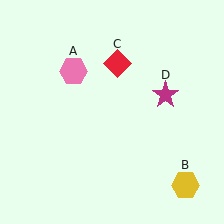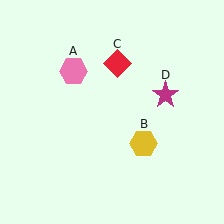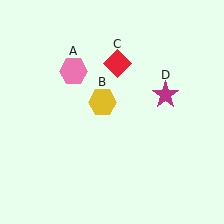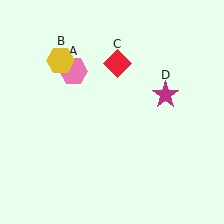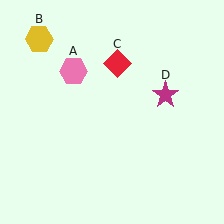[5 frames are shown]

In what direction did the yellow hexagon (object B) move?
The yellow hexagon (object B) moved up and to the left.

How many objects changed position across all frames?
1 object changed position: yellow hexagon (object B).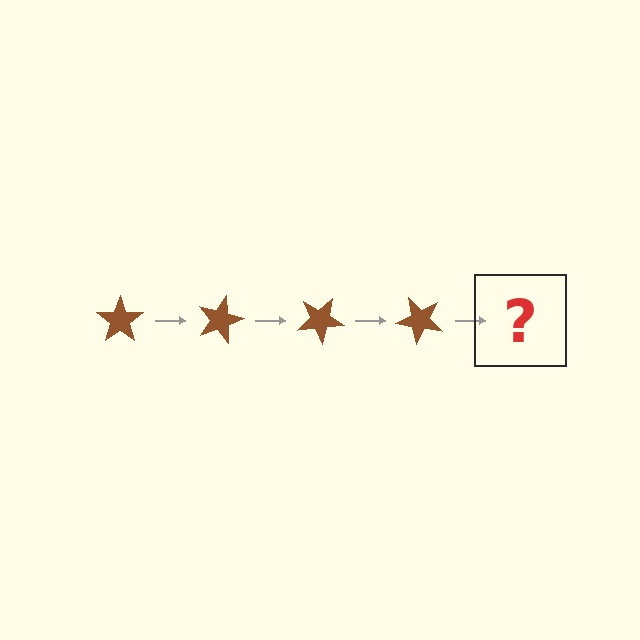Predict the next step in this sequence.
The next step is a brown star rotated 60 degrees.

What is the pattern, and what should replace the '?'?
The pattern is that the star rotates 15 degrees each step. The '?' should be a brown star rotated 60 degrees.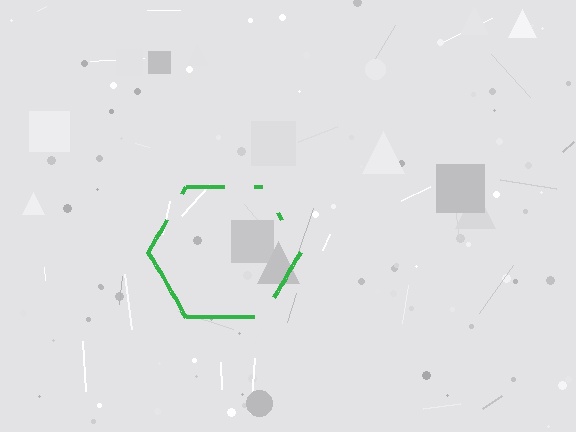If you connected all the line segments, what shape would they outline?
They would outline a hexagon.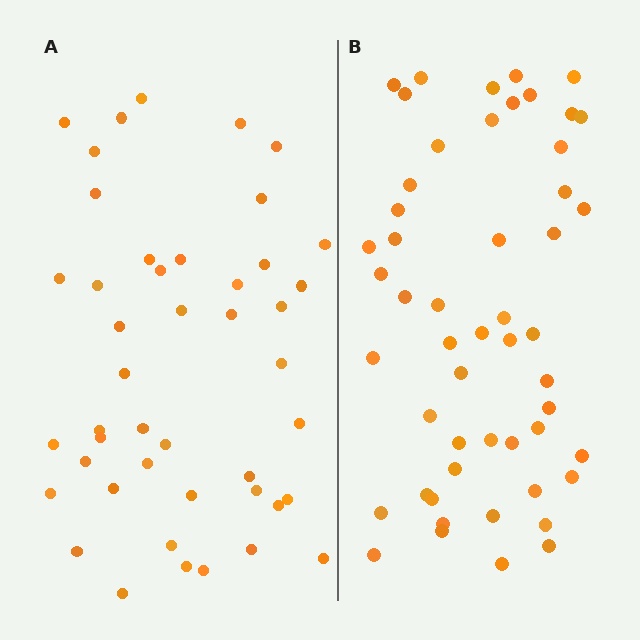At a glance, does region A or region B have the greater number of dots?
Region B (the right region) has more dots.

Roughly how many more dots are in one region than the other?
Region B has roughly 8 or so more dots than region A.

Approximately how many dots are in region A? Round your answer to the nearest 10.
About 40 dots. (The exact count is 45, which rounds to 40.)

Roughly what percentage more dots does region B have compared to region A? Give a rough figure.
About 15% more.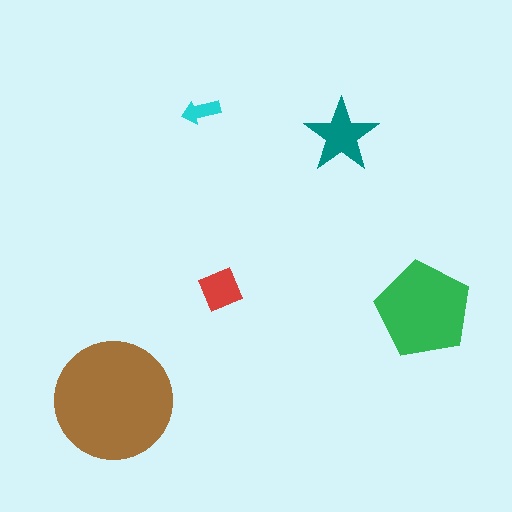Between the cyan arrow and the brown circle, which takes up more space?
The brown circle.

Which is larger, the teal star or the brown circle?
The brown circle.